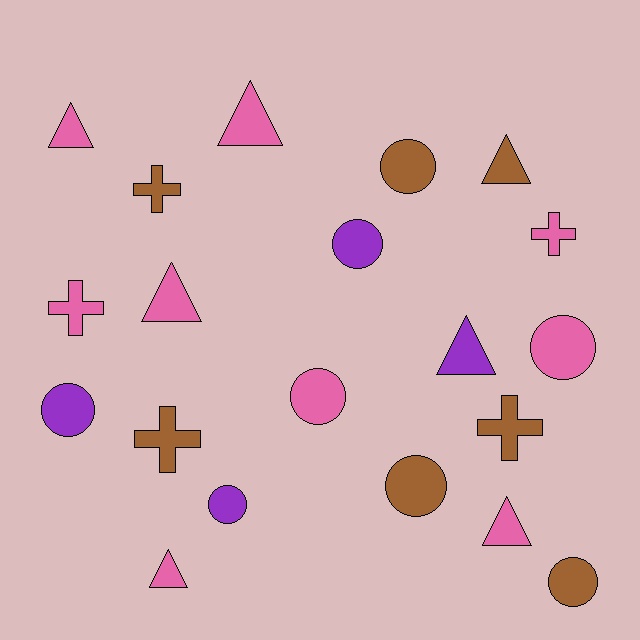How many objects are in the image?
There are 20 objects.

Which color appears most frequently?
Pink, with 9 objects.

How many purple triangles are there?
There is 1 purple triangle.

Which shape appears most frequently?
Circle, with 8 objects.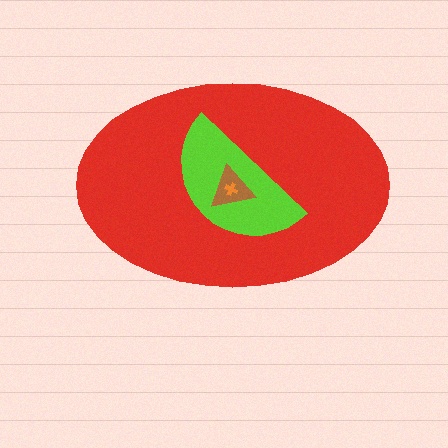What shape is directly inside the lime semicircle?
The brown triangle.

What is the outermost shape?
The red ellipse.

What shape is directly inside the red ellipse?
The lime semicircle.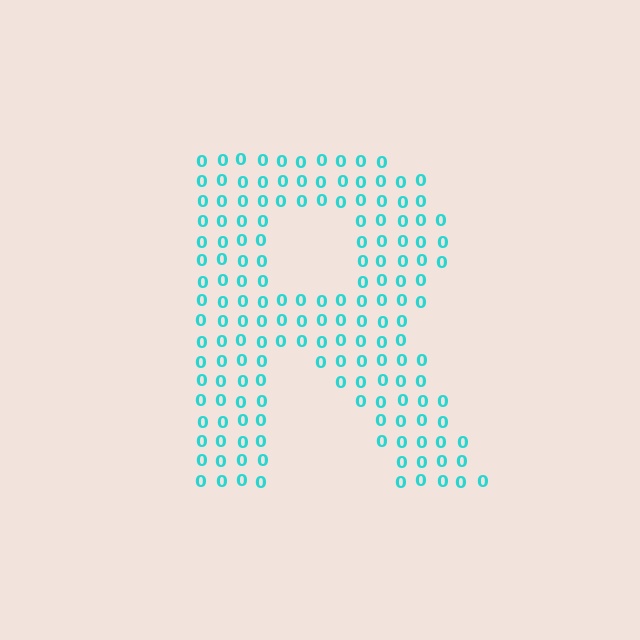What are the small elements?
The small elements are digit 0's.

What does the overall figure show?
The overall figure shows the letter R.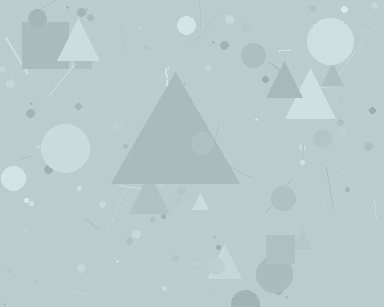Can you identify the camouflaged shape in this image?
The camouflaged shape is a triangle.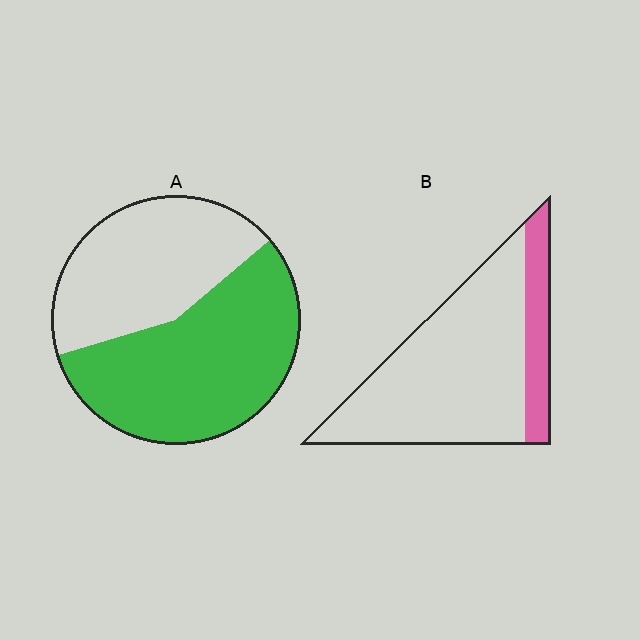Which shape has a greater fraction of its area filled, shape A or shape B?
Shape A.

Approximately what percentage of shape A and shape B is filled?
A is approximately 55% and B is approximately 20%.